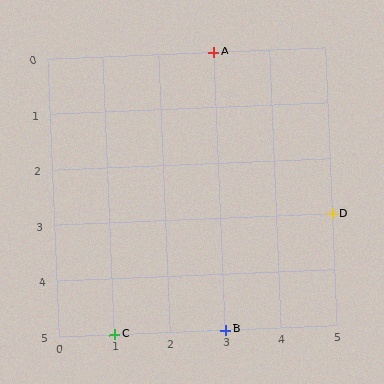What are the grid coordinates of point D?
Point D is at grid coordinates (5, 3).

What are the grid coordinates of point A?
Point A is at grid coordinates (3, 0).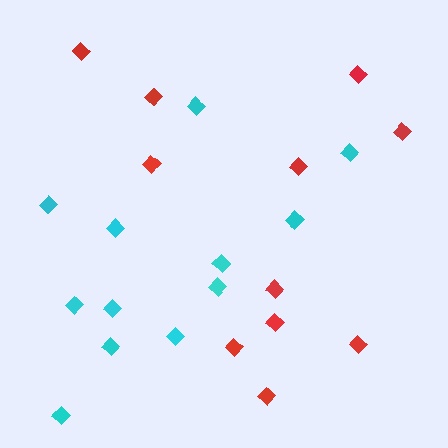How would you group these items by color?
There are 2 groups: one group of red diamonds (11) and one group of cyan diamonds (12).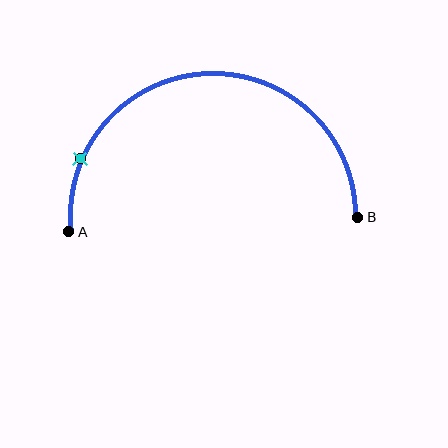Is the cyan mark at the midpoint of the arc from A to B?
No. The cyan mark lies on the arc but is closer to endpoint A. The arc midpoint would be at the point on the curve equidistant along the arc from both A and B.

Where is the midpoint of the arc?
The arc midpoint is the point on the curve farthest from the straight line joining A and B. It sits above that line.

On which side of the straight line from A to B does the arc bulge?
The arc bulges above the straight line connecting A and B.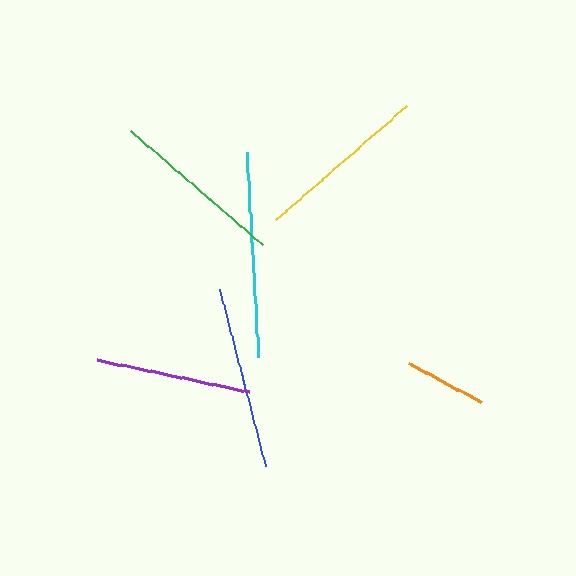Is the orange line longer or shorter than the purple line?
The purple line is longer than the orange line.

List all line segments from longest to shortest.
From longest to shortest: cyan, blue, green, yellow, purple, orange.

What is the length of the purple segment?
The purple segment is approximately 156 pixels long.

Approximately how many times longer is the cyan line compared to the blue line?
The cyan line is approximately 1.1 times the length of the blue line.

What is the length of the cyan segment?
The cyan segment is approximately 205 pixels long.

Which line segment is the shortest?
The orange line is the shortest at approximately 81 pixels.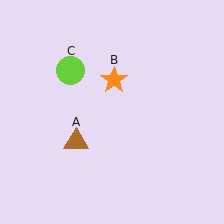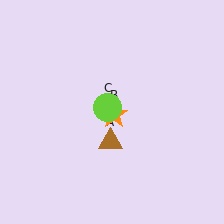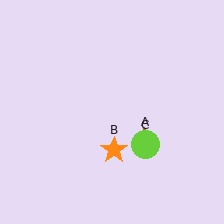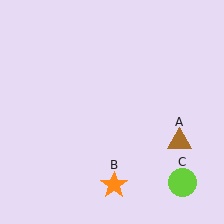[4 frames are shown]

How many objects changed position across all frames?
3 objects changed position: brown triangle (object A), orange star (object B), lime circle (object C).